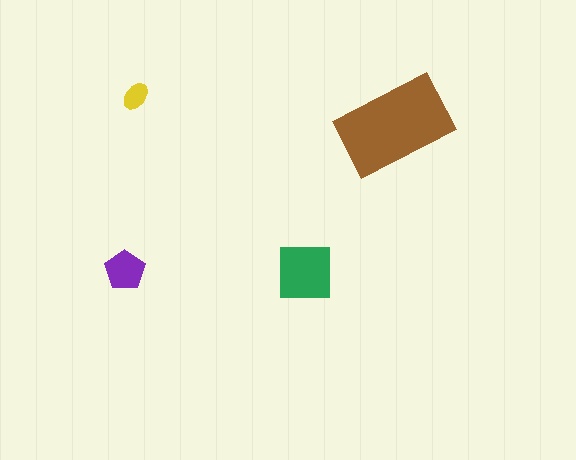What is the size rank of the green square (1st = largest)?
2nd.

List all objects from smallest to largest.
The yellow ellipse, the purple pentagon, the green square, the brown rectangle.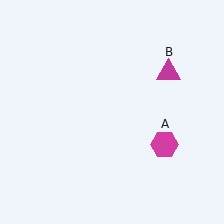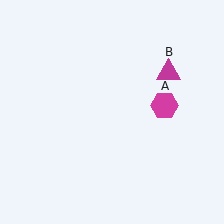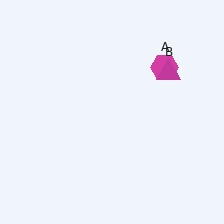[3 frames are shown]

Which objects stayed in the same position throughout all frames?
Magenta triangle (object B) remained stationary.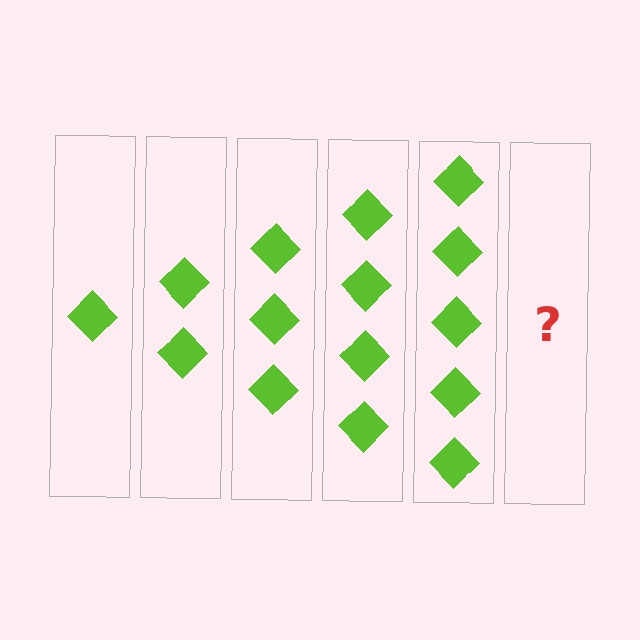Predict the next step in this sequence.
The next step is 6 diamonds.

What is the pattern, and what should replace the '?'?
The pattern is that each step adds one more diamond. The '?' should be 6 diamonds.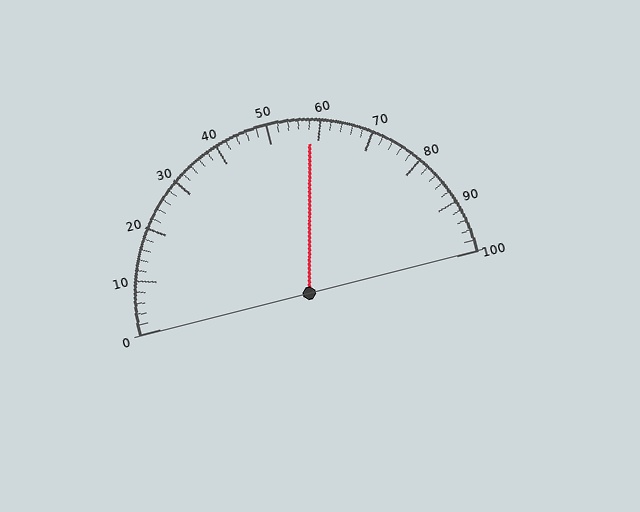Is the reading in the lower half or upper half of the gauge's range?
The reading is in the upper half of the range (0 to 100).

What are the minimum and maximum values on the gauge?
The gauge ranges from 0 to 100.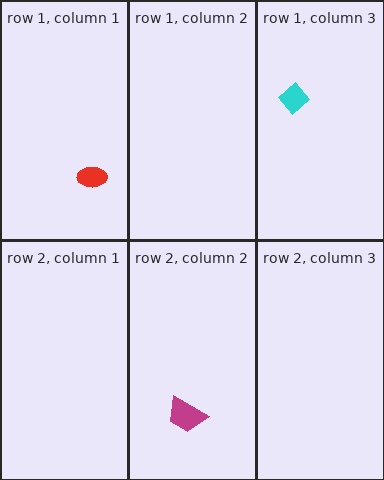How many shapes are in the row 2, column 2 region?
1.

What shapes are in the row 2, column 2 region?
The magenta trapezoid.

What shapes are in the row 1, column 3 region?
The cyan diamond.